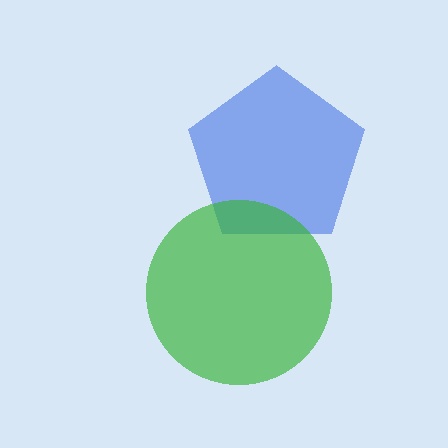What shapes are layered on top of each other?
The layered shapes are: a blue pentagon, a green circle.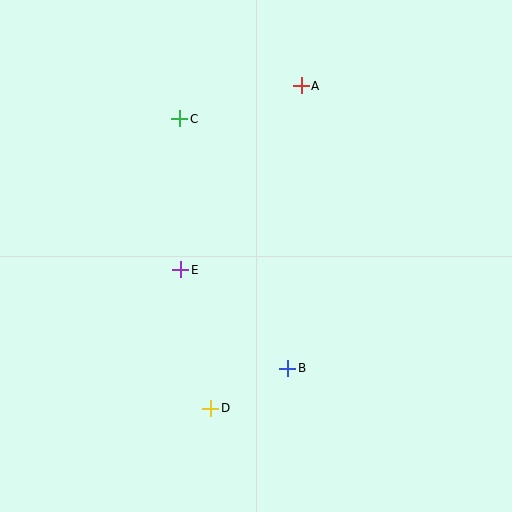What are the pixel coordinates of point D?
Point D is at (211, 408).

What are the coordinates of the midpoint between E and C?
The midpoint between E and C is at (180, 194).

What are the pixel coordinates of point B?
Point B is at (288, 368).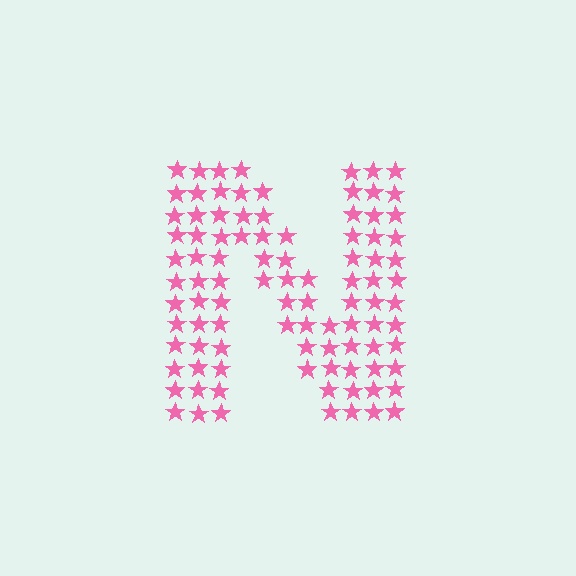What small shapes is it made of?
It is made of small stars.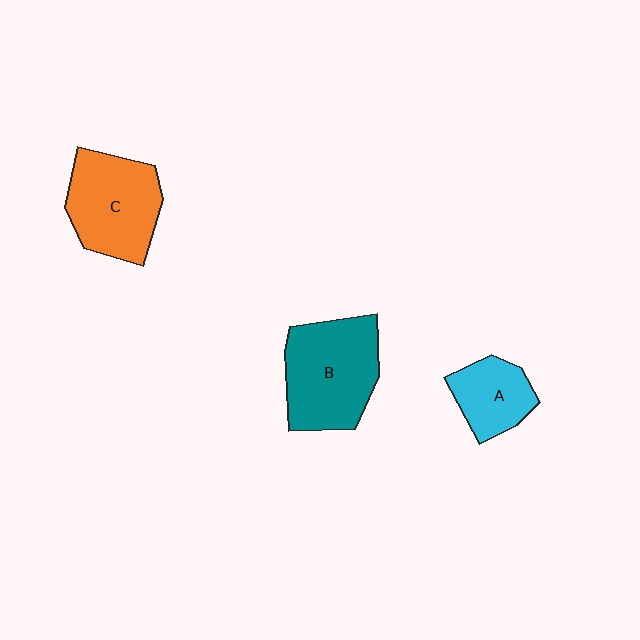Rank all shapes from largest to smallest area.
From largest to smallest: B (teal), C (orange), A (cyan).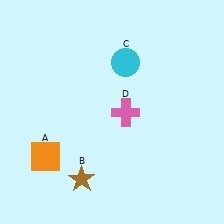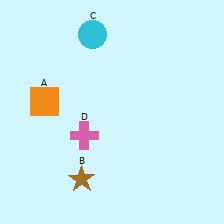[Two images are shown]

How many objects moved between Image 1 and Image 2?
3 objects moved between the two images.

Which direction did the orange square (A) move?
The orange square (A) moved up.